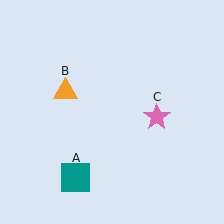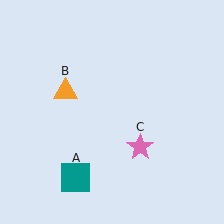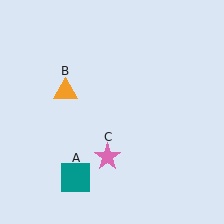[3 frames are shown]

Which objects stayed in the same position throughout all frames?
Teal square (object A) and orange triangle (object B) remained stationary.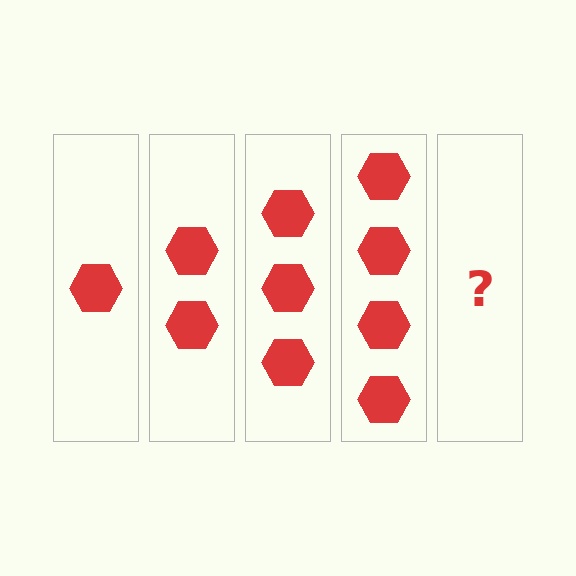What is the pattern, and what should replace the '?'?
The pattern is that each step adds one more hexagon. The '?' should be 5 hexagons.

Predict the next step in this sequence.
The next step is 5 hexagons.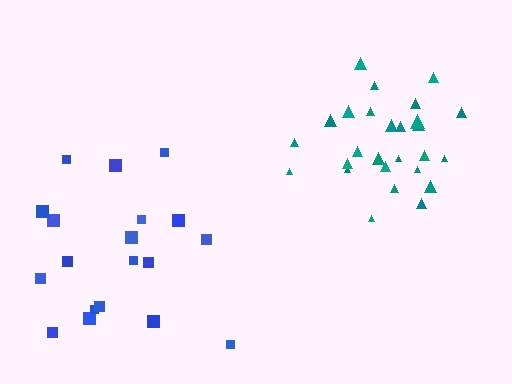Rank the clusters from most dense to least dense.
teal, blue.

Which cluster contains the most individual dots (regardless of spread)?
Teal (28).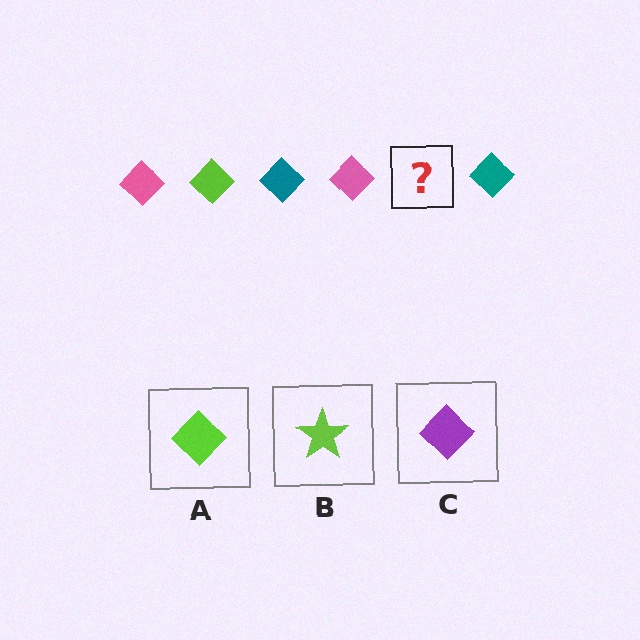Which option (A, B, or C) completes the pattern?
A.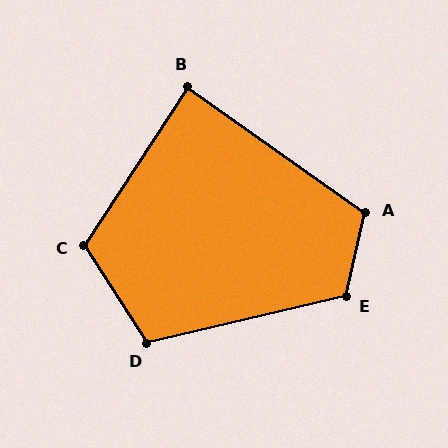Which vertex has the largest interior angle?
E, at approximately 116 degrees.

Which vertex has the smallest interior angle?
B, at approximately 88 degrees.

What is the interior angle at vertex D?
Approximately 110 degrees (obtuse).